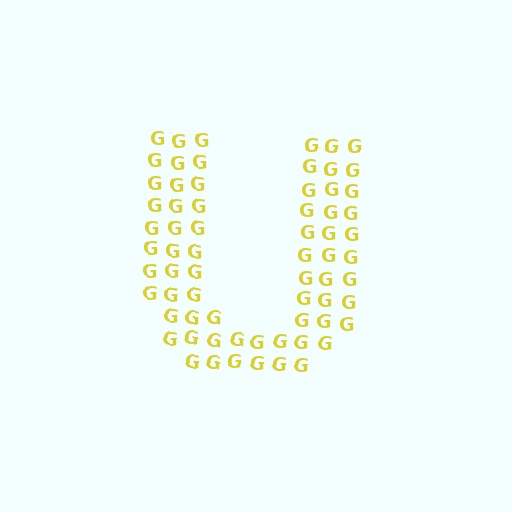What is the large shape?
The large shape is the letter U.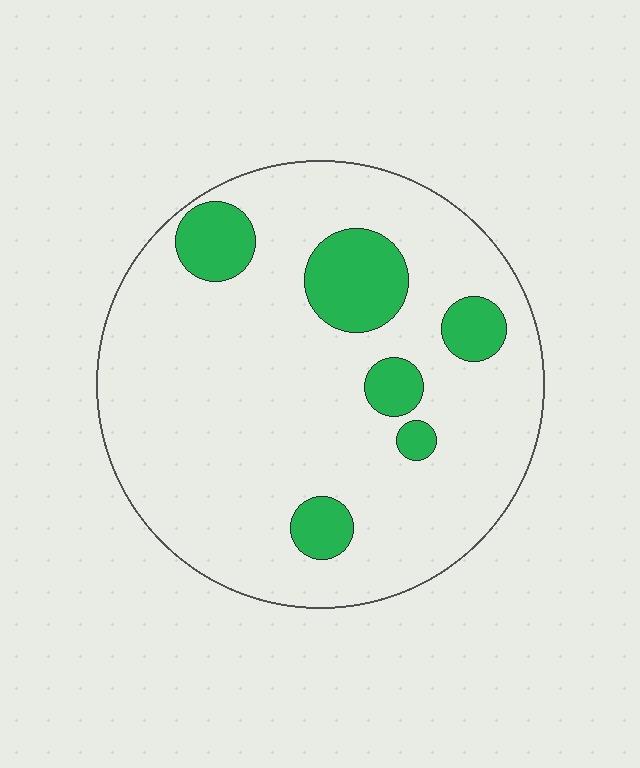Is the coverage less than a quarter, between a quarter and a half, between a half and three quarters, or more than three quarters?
Less than a quarter.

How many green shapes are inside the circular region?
6.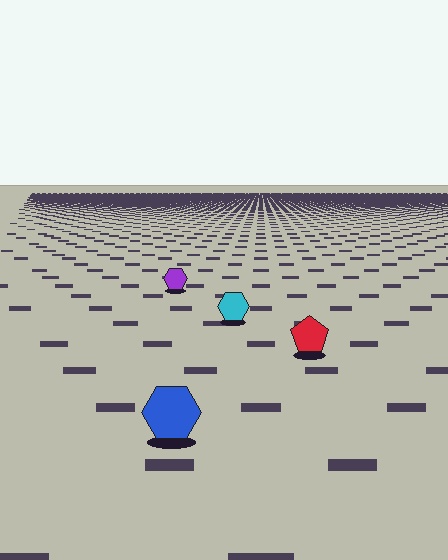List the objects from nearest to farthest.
From nearest to farthest: the blue hexagon, the red pentagon, the cyan hexagon, the purple hexagon.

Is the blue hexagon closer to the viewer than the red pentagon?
Yes. The blue hexagon is closer — you can tell from the texture gradient: the ground texture is coarser near it.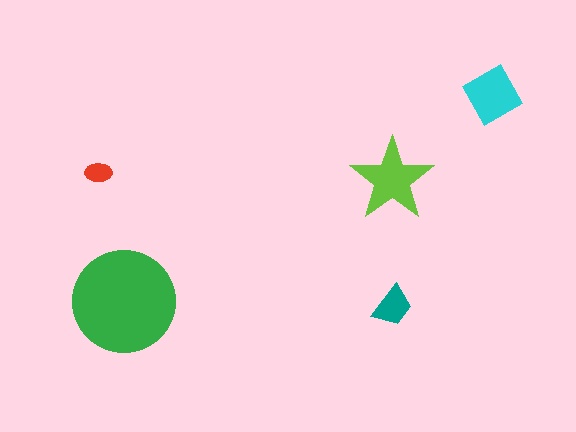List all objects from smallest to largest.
The red ellipse, the teal trapezoid, the cyan diamond, the lime star, the green circle.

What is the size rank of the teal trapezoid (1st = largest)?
4th.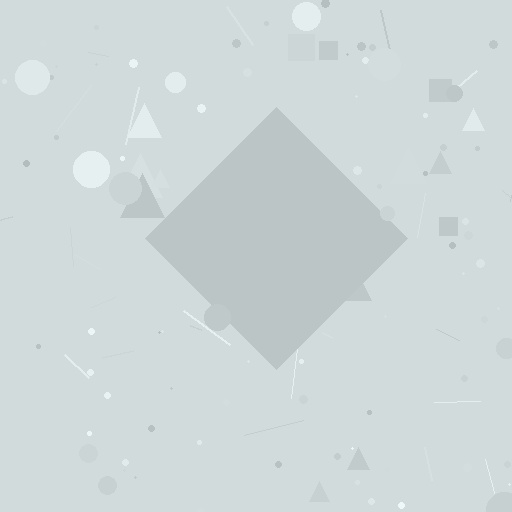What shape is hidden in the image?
A diamond is hidden in the image.